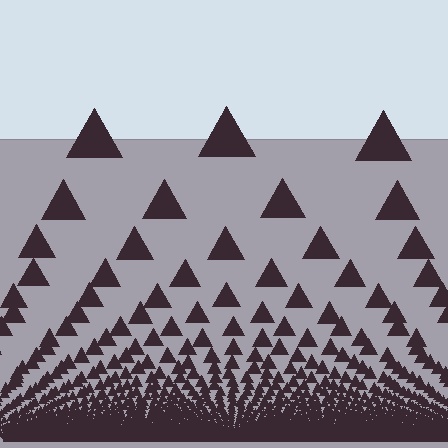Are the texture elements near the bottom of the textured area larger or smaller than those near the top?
Smaller. The gradient is inverted — elements near the bottom are smaller and denser.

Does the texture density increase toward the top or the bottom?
Density increases toward the bottom.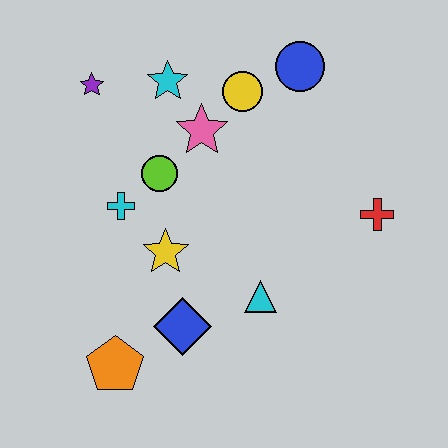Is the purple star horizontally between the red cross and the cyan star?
No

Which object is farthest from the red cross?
The purple star is farthest from the red cross.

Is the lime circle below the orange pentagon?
No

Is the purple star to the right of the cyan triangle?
No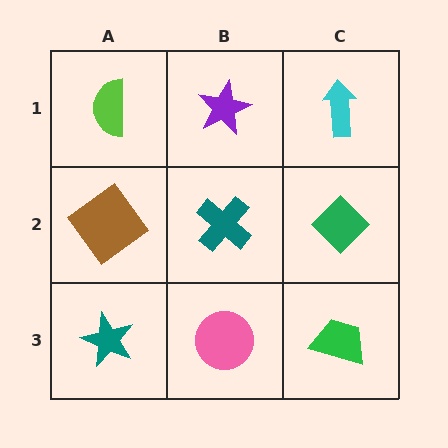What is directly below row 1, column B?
A teal cross.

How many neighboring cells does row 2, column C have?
3.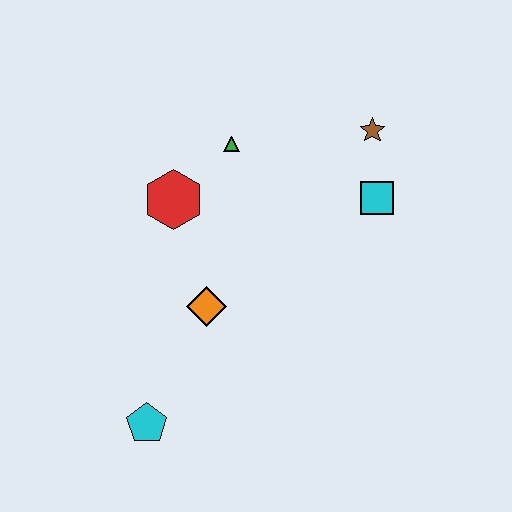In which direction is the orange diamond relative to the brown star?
The orange diamond is below the brown star.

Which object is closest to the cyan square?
The brown star is closest to the cyan square.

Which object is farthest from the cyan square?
The cyan pentagon is farthest from the cyan square.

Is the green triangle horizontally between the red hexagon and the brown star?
Yes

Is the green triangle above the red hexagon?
Yes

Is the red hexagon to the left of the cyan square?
Yes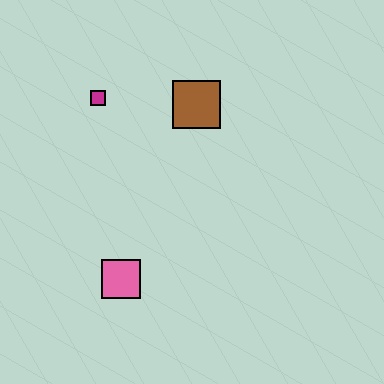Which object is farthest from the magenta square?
The pink square is farthest from the magenta square.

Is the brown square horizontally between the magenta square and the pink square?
No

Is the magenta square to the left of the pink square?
Yes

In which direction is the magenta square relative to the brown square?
The magenta square is to the left of the brown square.